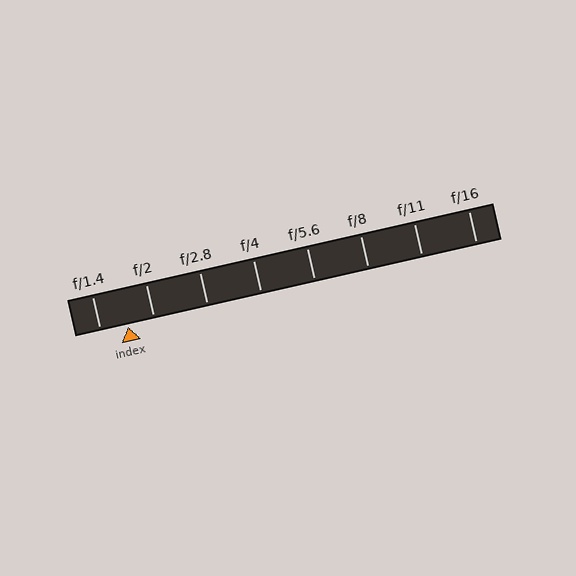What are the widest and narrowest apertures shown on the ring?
The widest aperture shown is f/1.4 and the narrowest is f/16.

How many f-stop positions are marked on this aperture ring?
There are 8 f-stop positions marked.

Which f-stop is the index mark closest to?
The index mark is closest to f/2.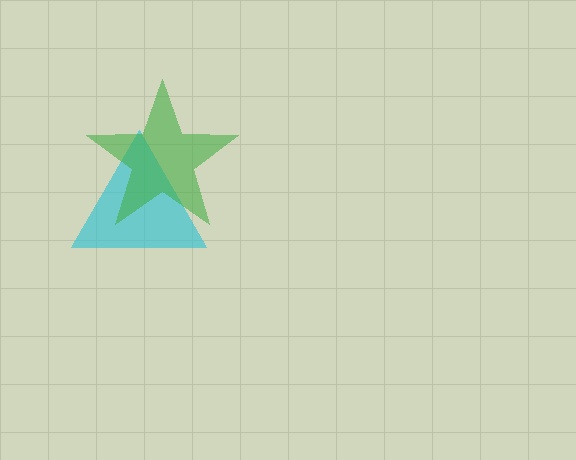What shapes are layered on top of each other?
The layered shapes are: a cyan triangle, a green star.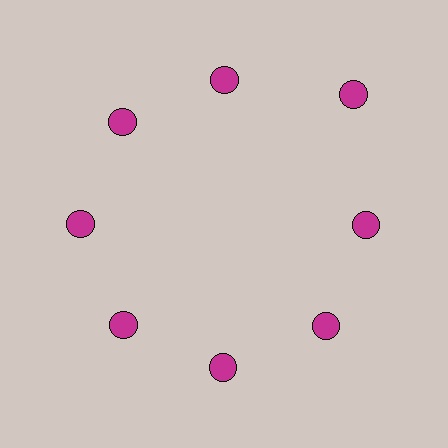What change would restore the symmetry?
The symmetry would be restored by moving it inward, back onto the ring so that all 8 circles sit at equal angles and equal distance from the center.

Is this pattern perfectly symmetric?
No. The 8 magenta circles are arranged in a ring, but one element near the 2 o'clock position is pushed outward from the center, breaking the 8-fold rotational symmetry.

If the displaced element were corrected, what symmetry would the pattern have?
It would have 8-fold rotational symmetry — the pattern would map onto itself every 45 degrees.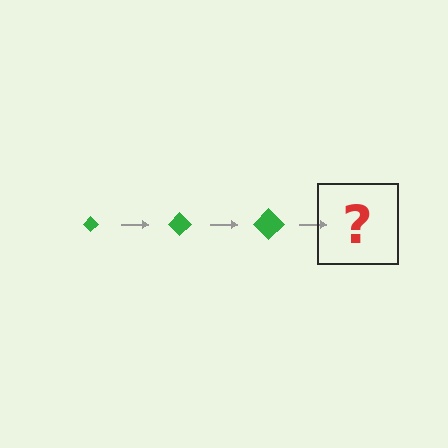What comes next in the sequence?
The next element should be a green diamond, larger than the previous one.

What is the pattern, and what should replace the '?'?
The pattern is that the diamond gets progressively larger each step. The '?' should be a green diamond, larger than the previous one.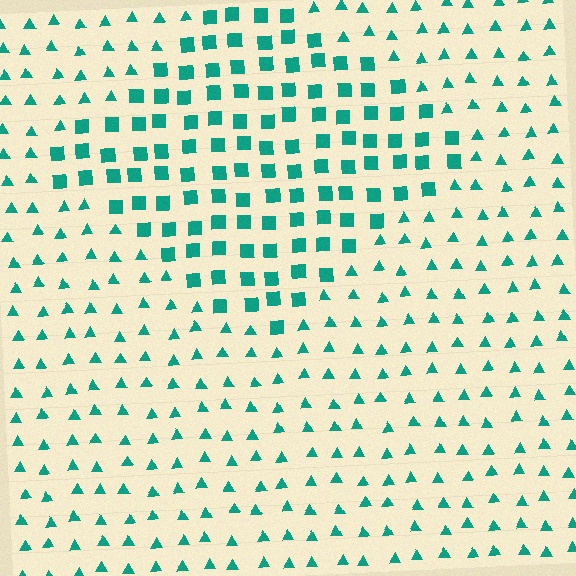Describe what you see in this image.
The image is filled with small teal elements arranged in a uniform grid. A diamond-shaped region contains squares, while the surrounding area contains triangles. The boundary is defined purely by the change in element shape.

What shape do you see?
I see a diamond.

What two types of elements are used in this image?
The image uses squares inside the diamond region and triangles outside it.